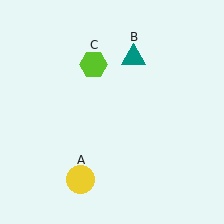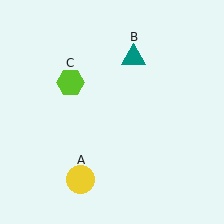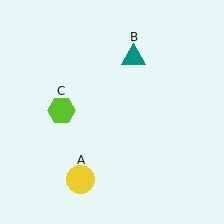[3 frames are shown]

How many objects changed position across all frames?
1 object changed position: lime hexagon (object C).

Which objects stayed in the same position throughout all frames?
Yellow circle (object A) and teal triangle (object B) remained stationary.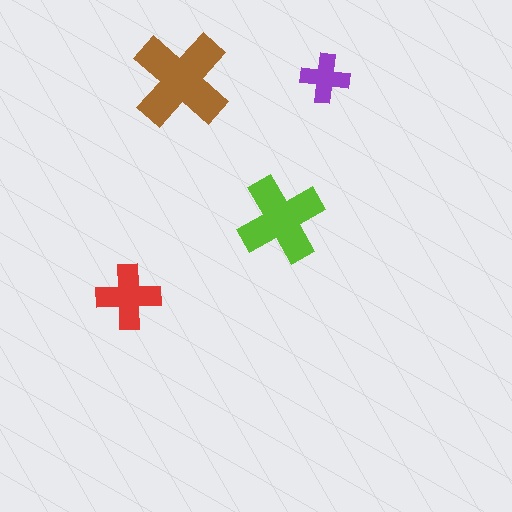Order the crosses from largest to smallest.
the brown one, the lime one, the red one, the purple one.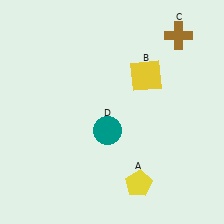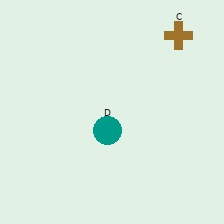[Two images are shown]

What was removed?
The yellow square (B), the yellow pentagon (A) were removed in Image 2.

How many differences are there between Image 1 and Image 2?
There are 2 differences between the two images.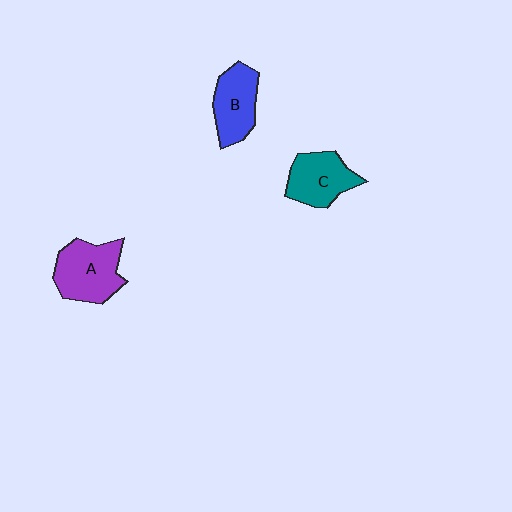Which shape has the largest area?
Shape A (purple).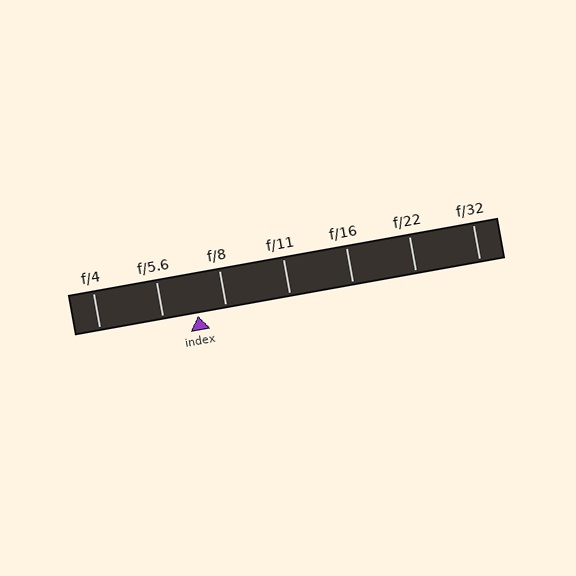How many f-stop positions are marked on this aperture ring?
There are 7 f-stop positions marked.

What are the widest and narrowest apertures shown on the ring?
The widest aperture shown is f/4 and the narrowest is f/32.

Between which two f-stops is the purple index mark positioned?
The index mark is between f/5.6 and f/8.